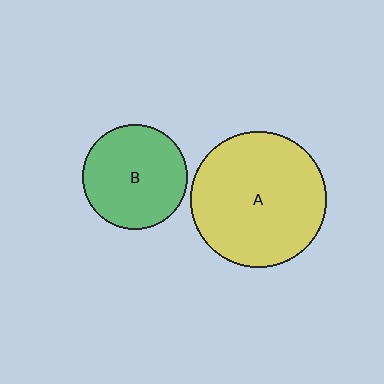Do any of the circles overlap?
No, none of the circles overlap.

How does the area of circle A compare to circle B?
Approximately 1.7 times.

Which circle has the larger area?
Circle A (yellow).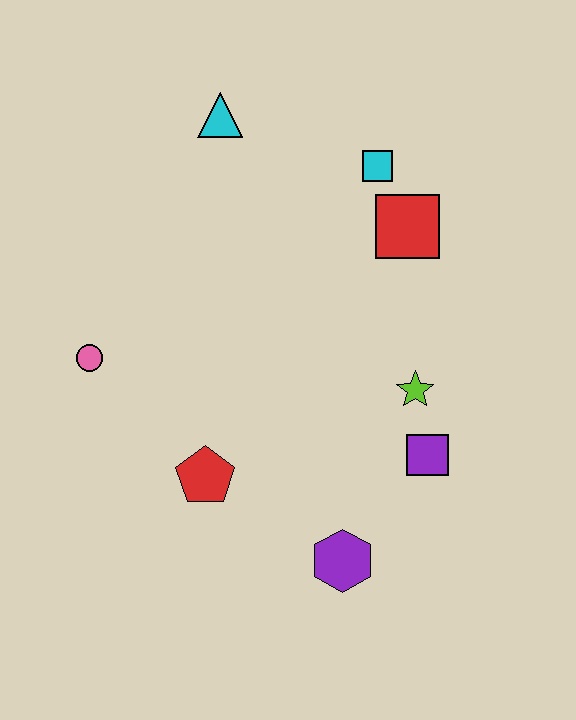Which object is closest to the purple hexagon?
The purple square is closest to the purple hexagon.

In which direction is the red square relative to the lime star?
The red square is above the lime star.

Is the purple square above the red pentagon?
Yes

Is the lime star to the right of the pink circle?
Yes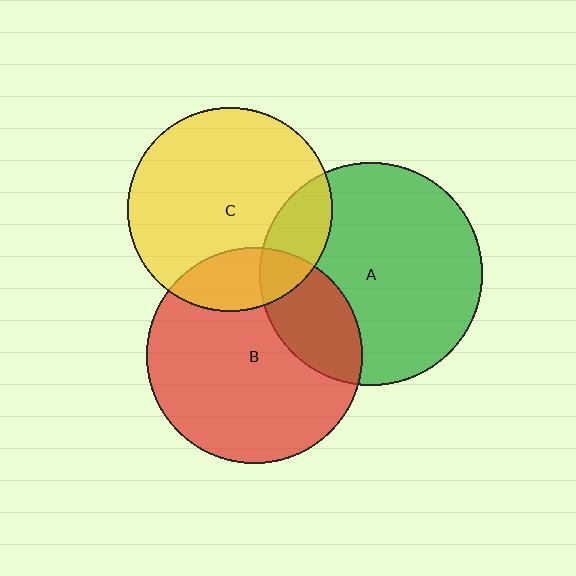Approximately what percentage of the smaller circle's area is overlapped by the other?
Approximately 20%.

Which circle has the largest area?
Circle A (green).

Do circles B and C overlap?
Yes.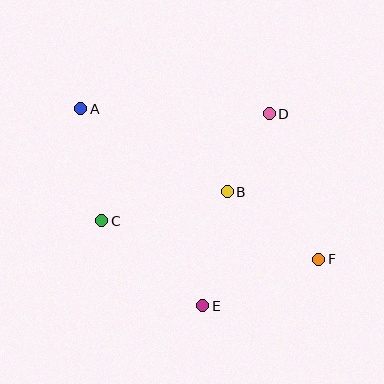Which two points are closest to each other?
Points B and D are closest to each other.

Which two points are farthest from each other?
Points A and F are farthest from each other.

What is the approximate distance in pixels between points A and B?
The distance between A and B is approximately 168 pixels.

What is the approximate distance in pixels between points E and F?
The distance between E and F is approximately 125 pixels.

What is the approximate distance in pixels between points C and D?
The distance between C and D is approximately 198 pixels.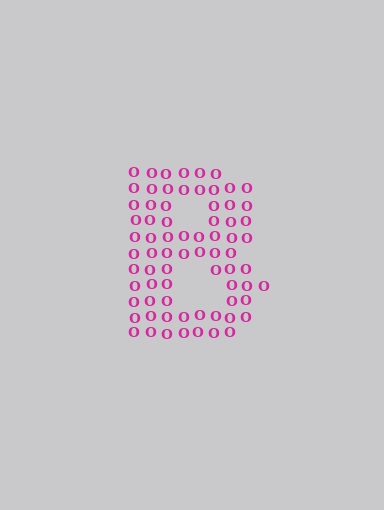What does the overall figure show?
The overall figure shows the letter B.